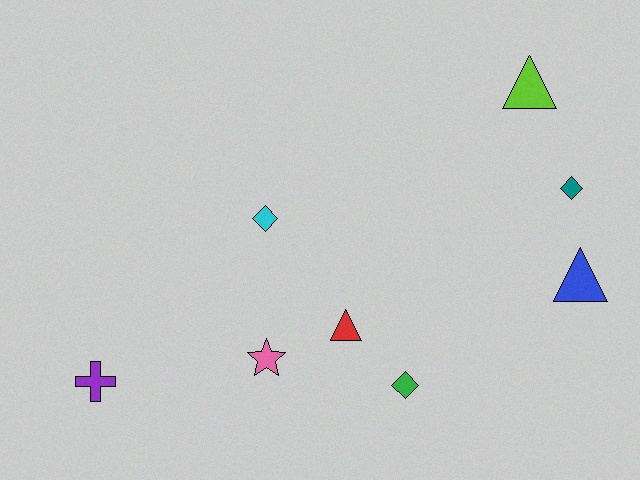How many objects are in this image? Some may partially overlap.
There are 8 objects.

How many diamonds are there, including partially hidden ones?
There are 3 diamonds.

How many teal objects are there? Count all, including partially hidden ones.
There is 1 teal object.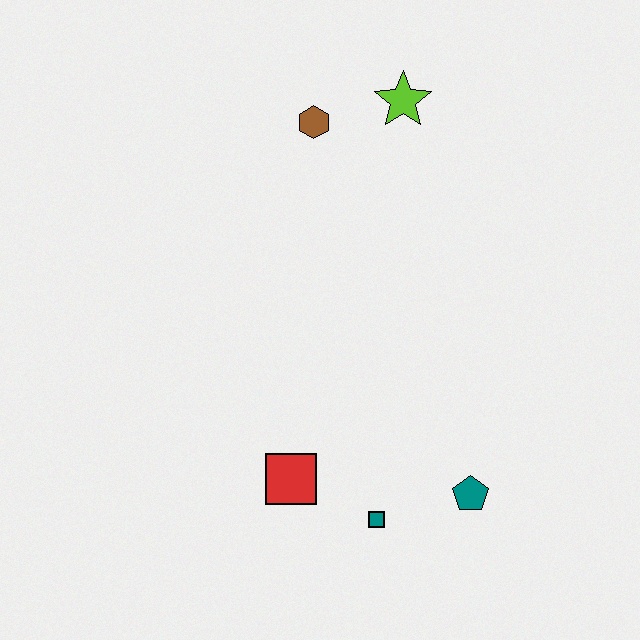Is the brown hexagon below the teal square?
No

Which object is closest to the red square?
The teal square is closest to the red square.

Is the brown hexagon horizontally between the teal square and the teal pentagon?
No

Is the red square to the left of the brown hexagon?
Yes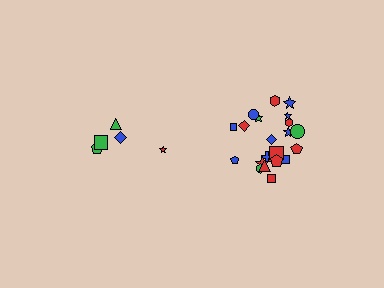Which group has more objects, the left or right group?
The right group.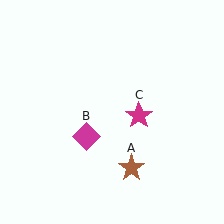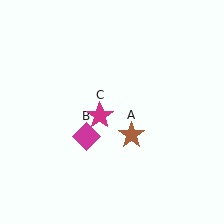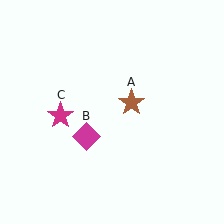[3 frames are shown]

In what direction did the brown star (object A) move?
The brown star (object A) moved up.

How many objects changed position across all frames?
2 objects changed position: brown star (object A), magenta star (object C).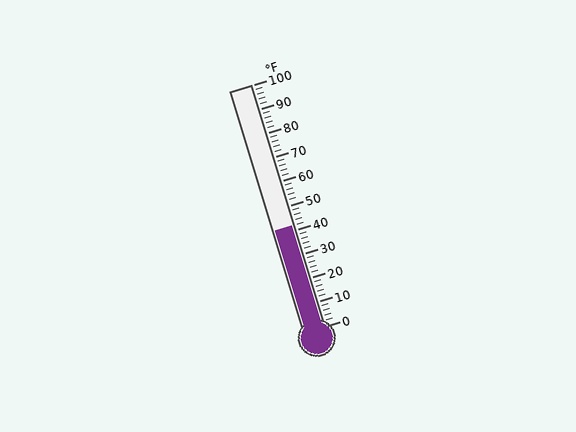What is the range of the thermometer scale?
The thermometer scale ranges from 0°F to 100°F.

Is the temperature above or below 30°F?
The temperature is above 30°F.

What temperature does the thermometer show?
The thermometer shows approximately 42°F.